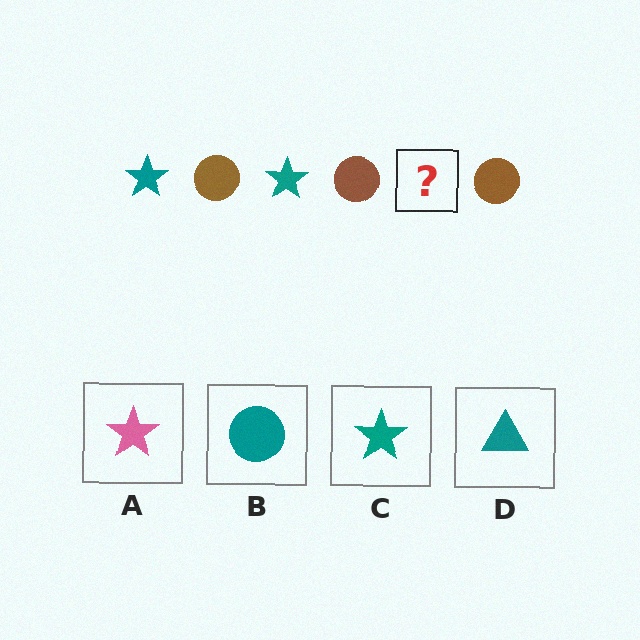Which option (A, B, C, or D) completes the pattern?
C.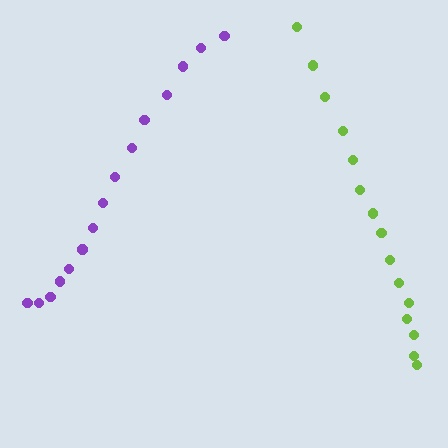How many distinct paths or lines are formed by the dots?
There are 2 distinct paths.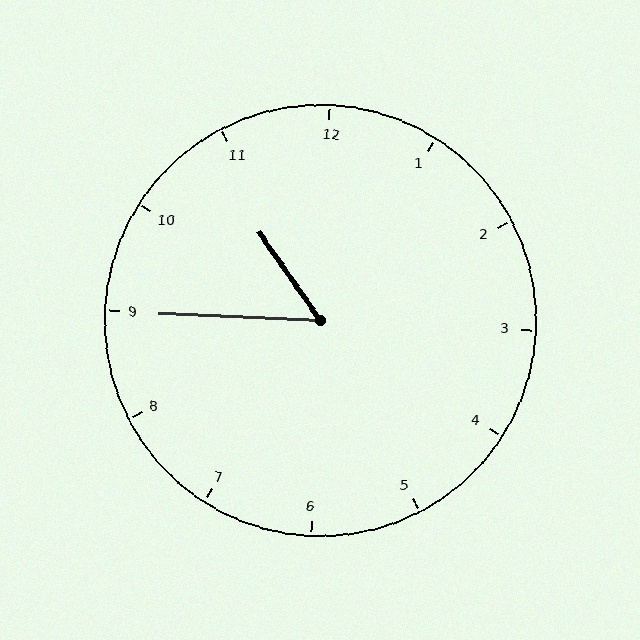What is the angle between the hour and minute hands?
Approximately 52 degrees.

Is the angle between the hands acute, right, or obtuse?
It is acute.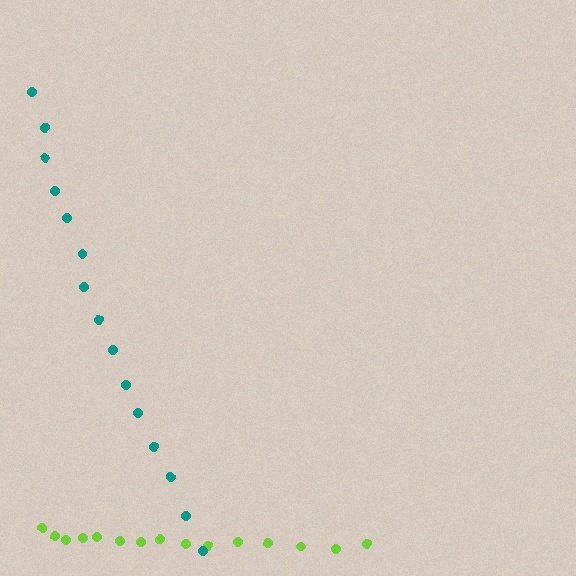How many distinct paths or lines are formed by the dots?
There are 2 distinct paths.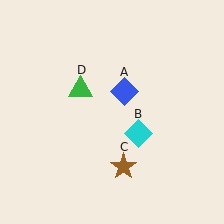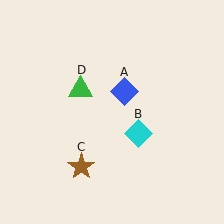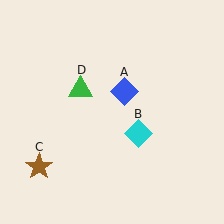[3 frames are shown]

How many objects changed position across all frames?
1 object changed position: brown star (object C).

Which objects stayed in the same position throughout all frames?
Blue diamond (object A) and cyan diamond (object B) and green triangle (object D) remained stationary.